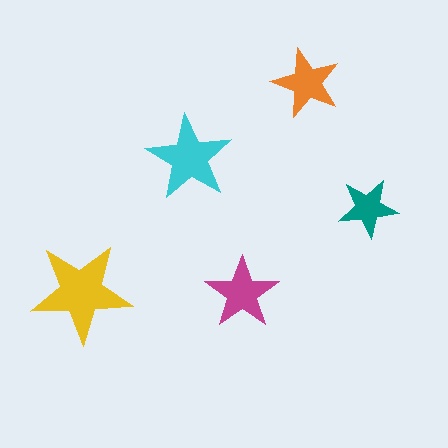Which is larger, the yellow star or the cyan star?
The yellow one.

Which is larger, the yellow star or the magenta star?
The yellow one.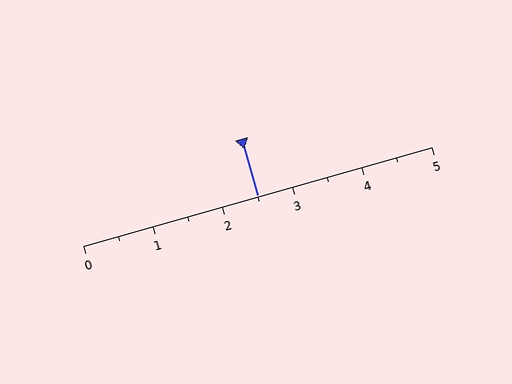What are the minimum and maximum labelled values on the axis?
The axis runs from 0 to 5.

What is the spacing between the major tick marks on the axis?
The major ticks are spaced 1 apart.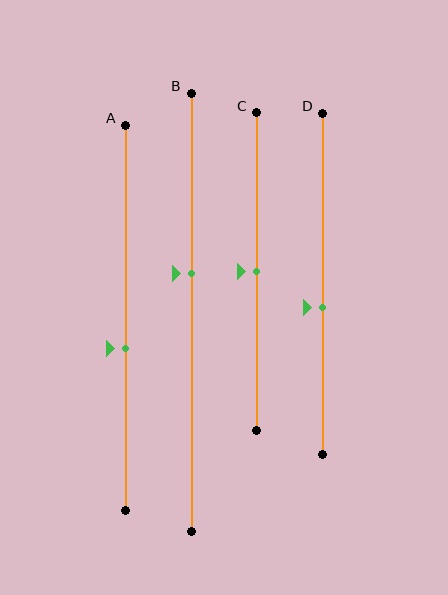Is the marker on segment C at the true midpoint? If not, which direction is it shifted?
Yes, the marker on segment C is at the true midpoint.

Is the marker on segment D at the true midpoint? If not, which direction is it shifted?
No, the marker on segment D is shifted downward by about 7% of the segment length.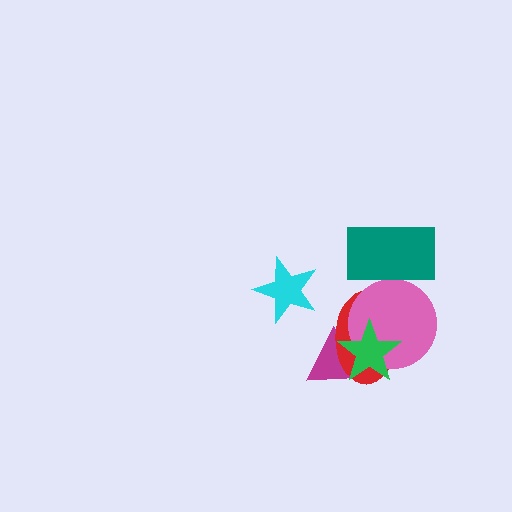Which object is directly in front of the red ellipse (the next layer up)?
The pink circle is directly in front of the red ellipse.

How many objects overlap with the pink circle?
4 objects overlap with the pink circle.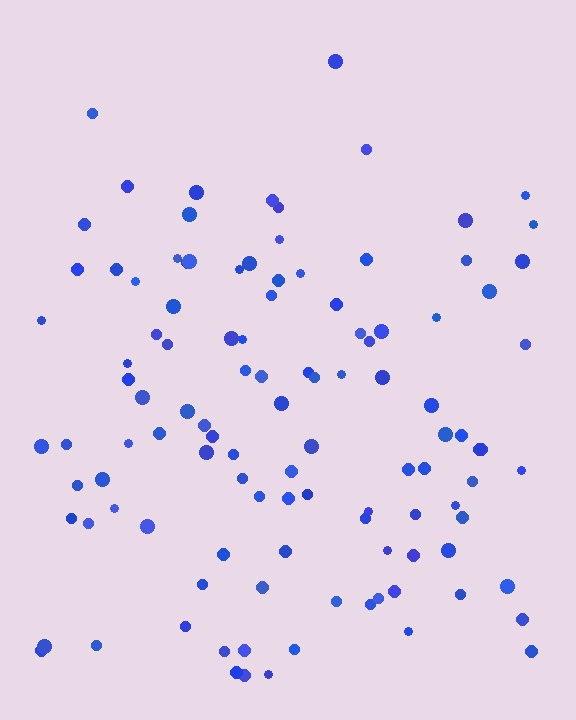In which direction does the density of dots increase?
From top to bottom, with the bottom side densest.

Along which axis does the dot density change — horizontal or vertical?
Vertical.